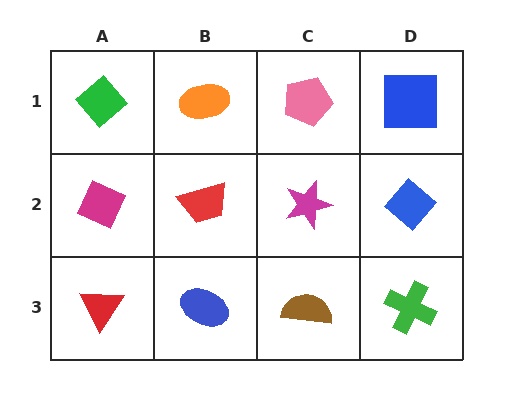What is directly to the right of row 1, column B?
A pink pentagon.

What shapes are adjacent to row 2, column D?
A blue square (row 1, column D), a green cross (row 3, column D), a magenta star (row 2, column C).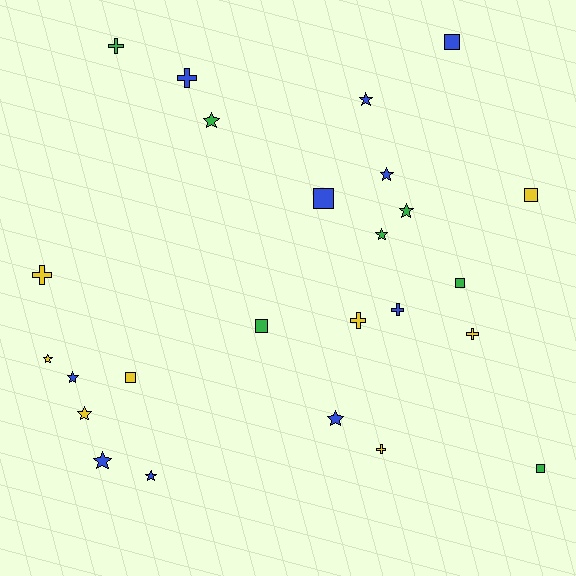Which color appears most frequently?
Blue, with 10 objects.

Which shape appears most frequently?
Star, with 11 objects.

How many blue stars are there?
There are 6 blue stars.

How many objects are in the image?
There are 25 objects.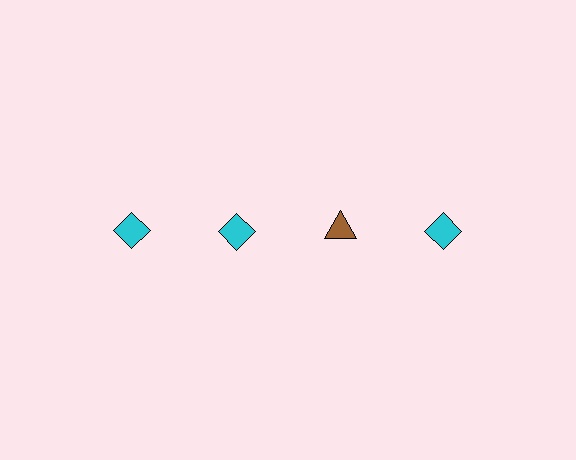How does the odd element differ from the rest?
It differs in both color (brown instead of cyan) and shape (triangle instead of diamond).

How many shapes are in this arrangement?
There are 4 shapes arranged in a grid pattern.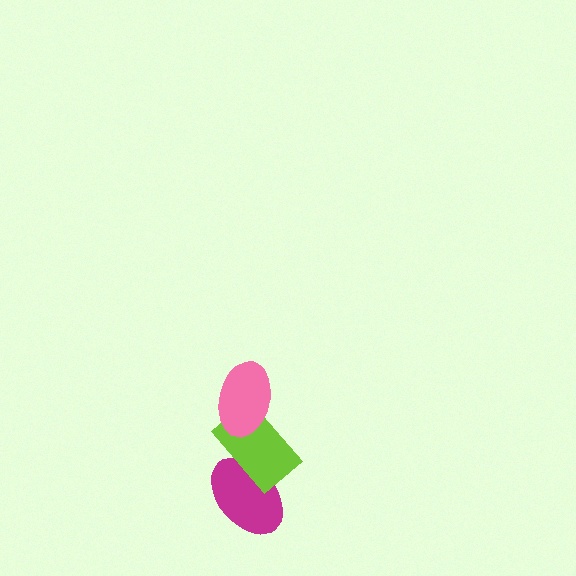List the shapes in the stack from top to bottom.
From top to bottom: the pink ellipse, the lime rectangle, the magenta ellipse.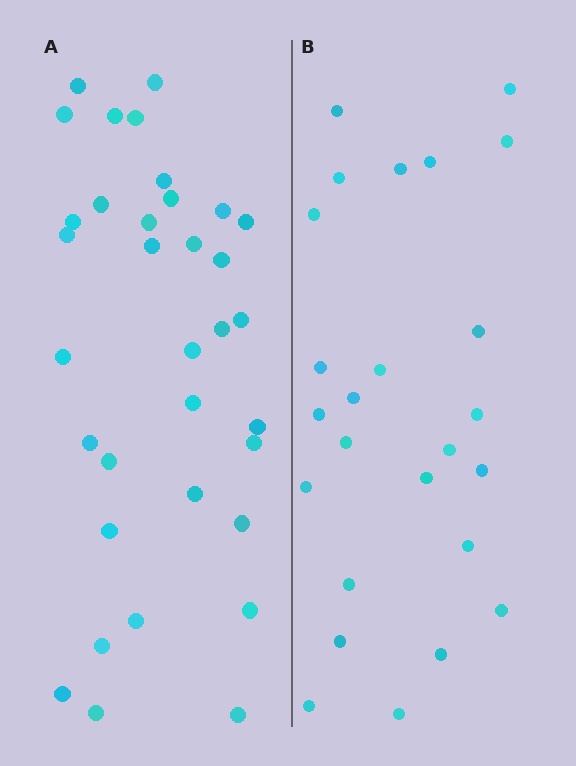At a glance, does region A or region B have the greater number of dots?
Region A (the left region) has more dots.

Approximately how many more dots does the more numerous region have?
Region A has roughly 8 or so more dots than region B.